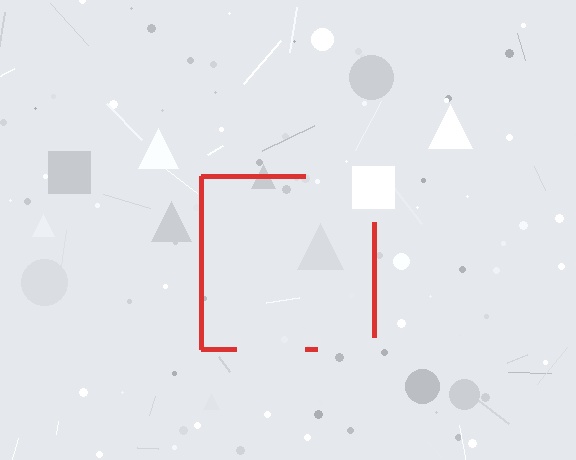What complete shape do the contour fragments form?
The contour fragments form a square.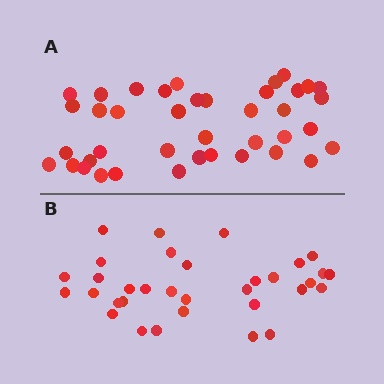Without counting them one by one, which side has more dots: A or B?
Region A (the top region) has more dots.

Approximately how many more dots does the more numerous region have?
Region A has roughly 8 or so more dots than region B.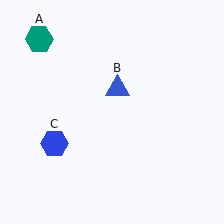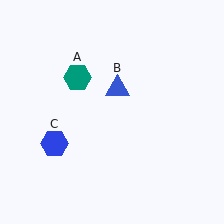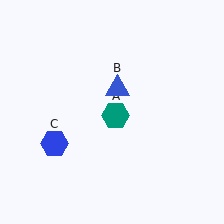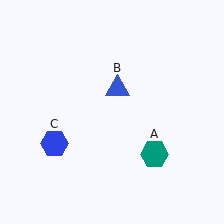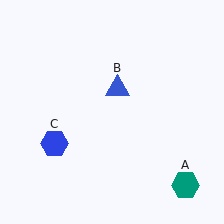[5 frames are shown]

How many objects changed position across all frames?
1 object changed position: teal hexagon (object A).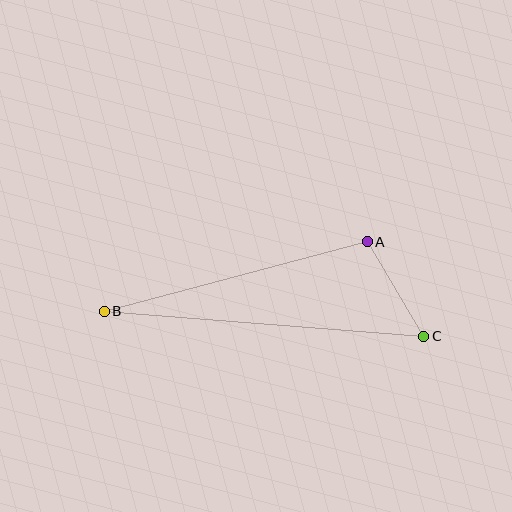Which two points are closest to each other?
Points A and C are closest to each other.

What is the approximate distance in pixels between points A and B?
The distance between A and B is approximately 272 pixels.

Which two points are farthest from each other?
Points B and C are farthest from each other.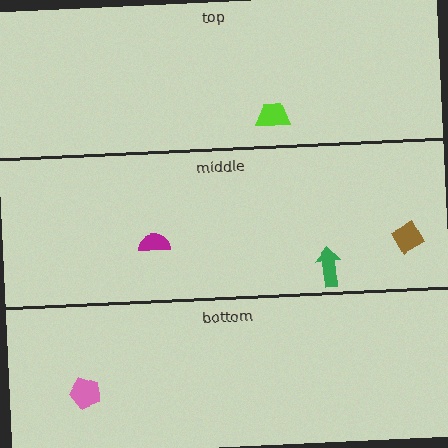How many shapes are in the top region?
1.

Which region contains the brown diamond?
The middle region.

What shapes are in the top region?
The lime trapezoid.